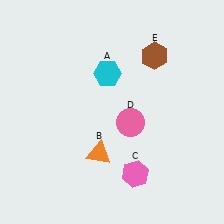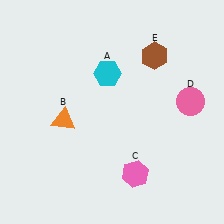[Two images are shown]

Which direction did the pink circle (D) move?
The pink circle (D) moved right.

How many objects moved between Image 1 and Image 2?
2 objects moved between the two images.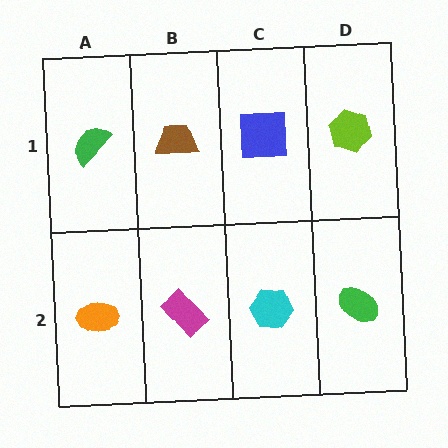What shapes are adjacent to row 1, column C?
A cyan hexagon (row 2, column C), a brown trapezoid (row 1, column B), a lime hexagon (row 1, column D).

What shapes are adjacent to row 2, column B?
A brown trapezoid (row 1, column B), an orange ellipse (row 2, column A), a cyan hexagon (row 2, column C).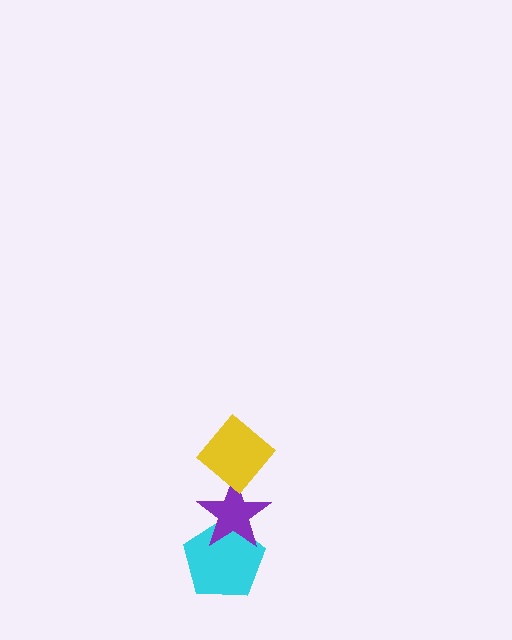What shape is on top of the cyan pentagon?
The purple star is on top of the cyan pentagon.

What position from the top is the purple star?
The purple star is 2nd from the top.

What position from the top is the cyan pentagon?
The cyan pentagon is 3rd from the top.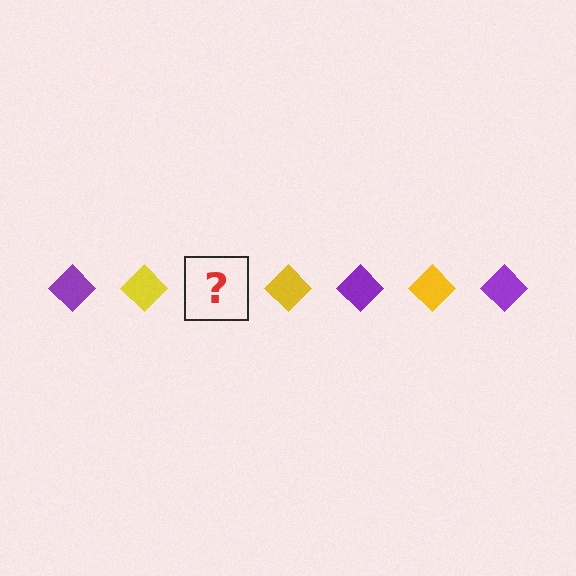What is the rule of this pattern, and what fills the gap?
The rule is that the pattern cycles through purple, yellow diamonds. The gap should be filled with a purple diamond.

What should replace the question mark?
The question mark should be replaced with a purple diamond.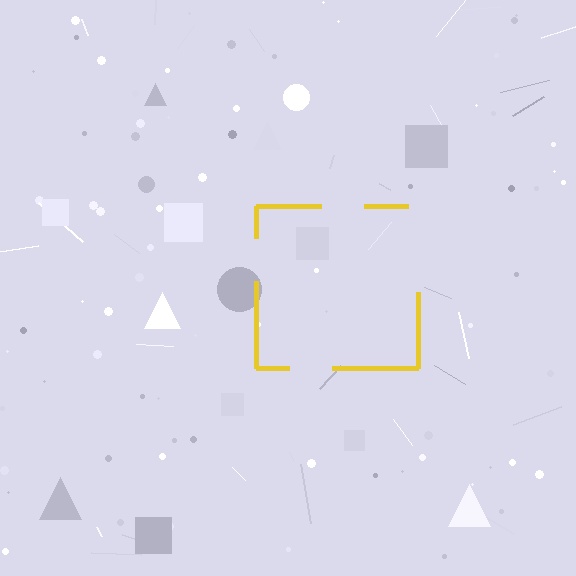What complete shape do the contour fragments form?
The contour fragments form a square.